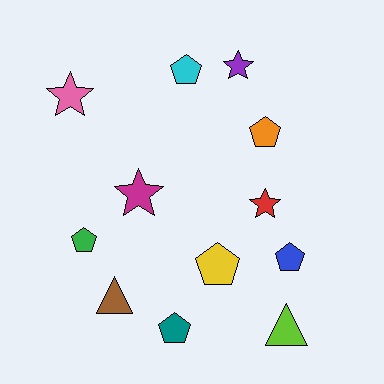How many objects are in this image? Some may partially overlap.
There are 12 objects.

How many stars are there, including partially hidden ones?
There are 4 stars.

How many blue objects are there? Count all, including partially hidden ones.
There is 1 blue object.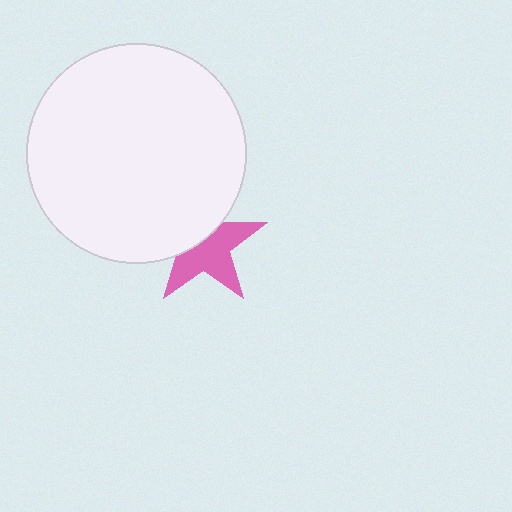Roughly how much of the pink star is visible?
About half of it is visible (roughly 58%).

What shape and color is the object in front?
The object in front is a white circle.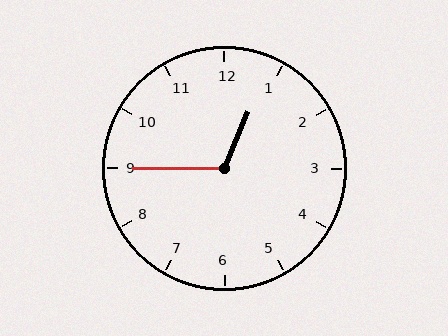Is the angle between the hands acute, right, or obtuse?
It is obtuse.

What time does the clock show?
12:45.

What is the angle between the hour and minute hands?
Approximately 112 degrees.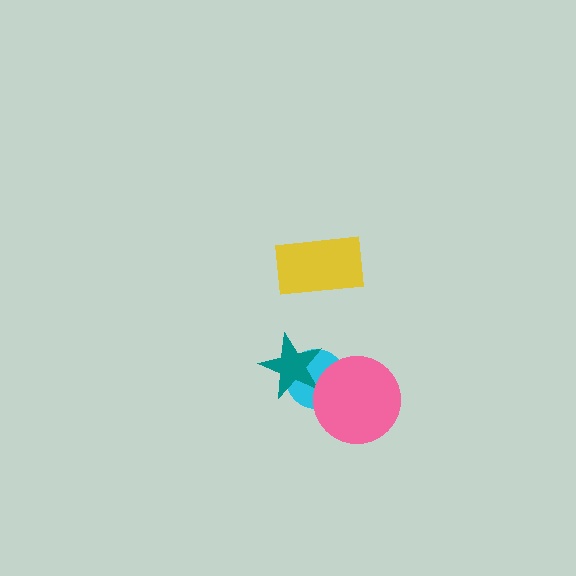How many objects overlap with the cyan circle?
2 objects overlap with the cyan circle.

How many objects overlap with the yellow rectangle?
0 objects overlap with the yellow rectangle.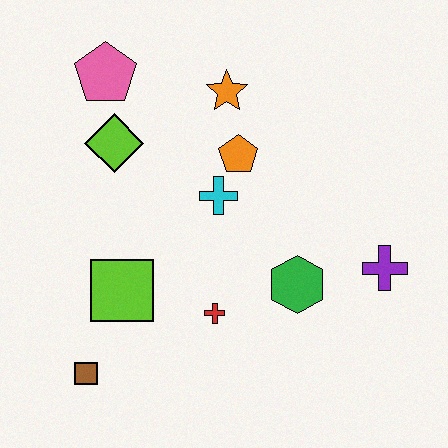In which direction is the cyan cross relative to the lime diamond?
The cyan cross is to the right of the lime diamond.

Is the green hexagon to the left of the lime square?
No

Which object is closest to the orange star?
The orange pentagon is closest to the orange star.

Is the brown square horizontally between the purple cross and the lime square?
No